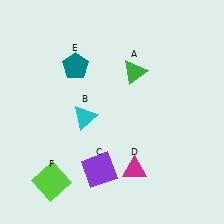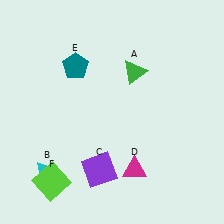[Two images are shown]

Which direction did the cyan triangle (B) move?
The cyan triangle (B) moved down.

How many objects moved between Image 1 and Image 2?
1 object moved between the two images.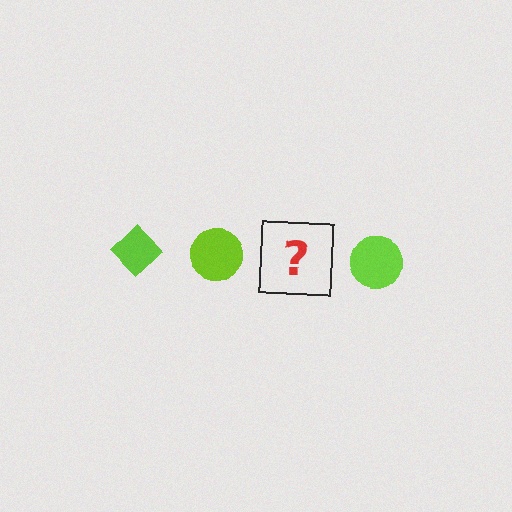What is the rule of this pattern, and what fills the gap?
The rule is that the pattern cycles through diamond, circle shapes in lime. The gap should be filled with a lime diamond.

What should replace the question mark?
The question mark should be replaced with a lime diamond.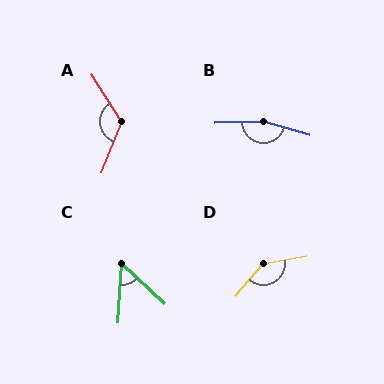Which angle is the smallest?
C, at approximately 51 degrees.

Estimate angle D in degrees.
Approximately 140 degrees.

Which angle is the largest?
B, at approximately 162 degrees.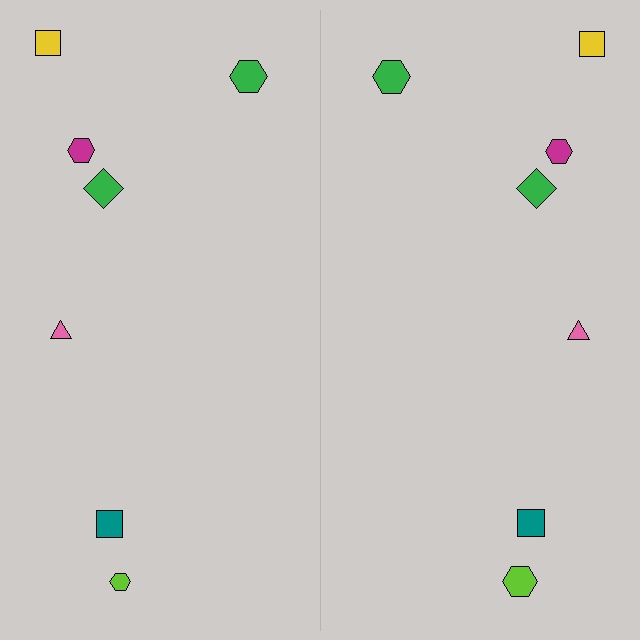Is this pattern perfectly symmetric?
No, the pattern is not perfectly symmetric. The lime hexagon on the right side has a different size than its mirror counterpart.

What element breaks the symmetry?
The lime hexagon on the right side has a different size than its mirror counterpart.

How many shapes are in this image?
There are 14 shapes in this image.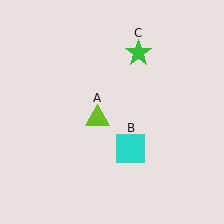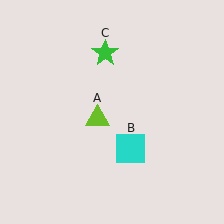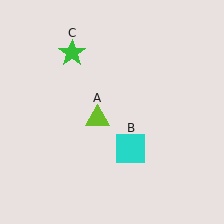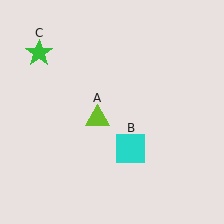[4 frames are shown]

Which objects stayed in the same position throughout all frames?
Lime triangle (object A) and cyan square (object B) remained stationary.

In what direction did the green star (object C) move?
The green star (object C) moved left.